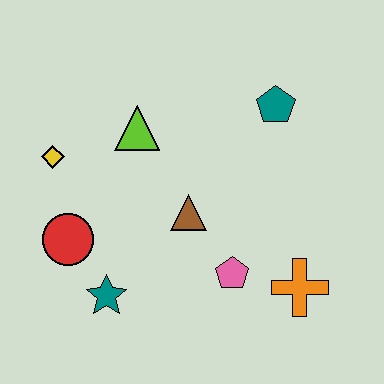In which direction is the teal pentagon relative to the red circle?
The teal pentagon is to the right of the red circle.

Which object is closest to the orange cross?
The pink pentagon is closest to the orange cross.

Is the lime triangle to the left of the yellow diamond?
No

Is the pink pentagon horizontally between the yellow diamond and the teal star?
No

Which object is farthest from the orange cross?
The yellow diamond is farthest from the orange cross.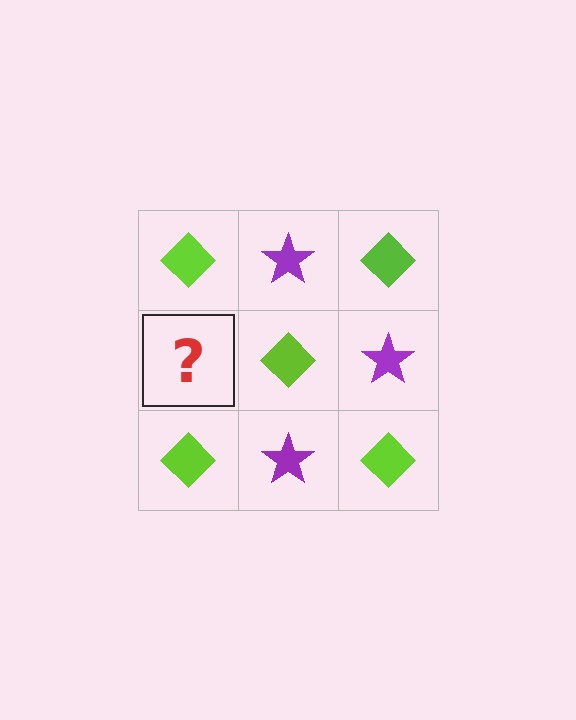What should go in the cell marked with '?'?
The missing cell should contain a purple star.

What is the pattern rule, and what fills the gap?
The rule is that it alternates lime diamond and purple star in a checkerboard pattern. The gap should be filled with a purple star.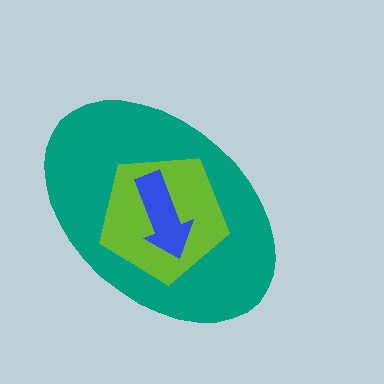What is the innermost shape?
The blue arrow.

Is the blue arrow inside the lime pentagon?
Yes.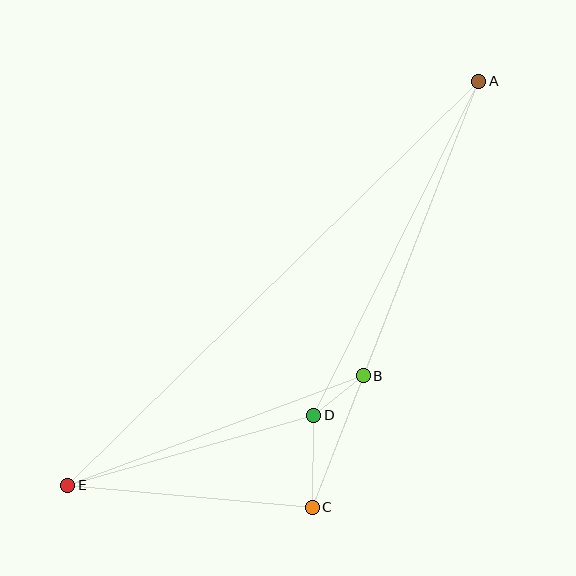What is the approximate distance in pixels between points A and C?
The distance between A and C is approximately 457 pixels.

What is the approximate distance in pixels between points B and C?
The distance between B and C is approximately 141 pixels.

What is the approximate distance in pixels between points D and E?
The distance between D and E is approximately 256 pixels.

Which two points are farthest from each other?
Points A and E are farthest from each other.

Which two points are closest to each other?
Points B and D are closest to each other.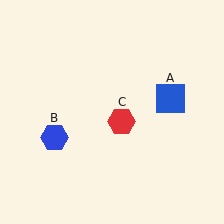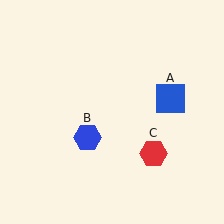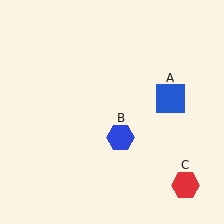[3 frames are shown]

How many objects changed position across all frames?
2 objects changed position: blue hexagon (object B), red hexagon (object C).